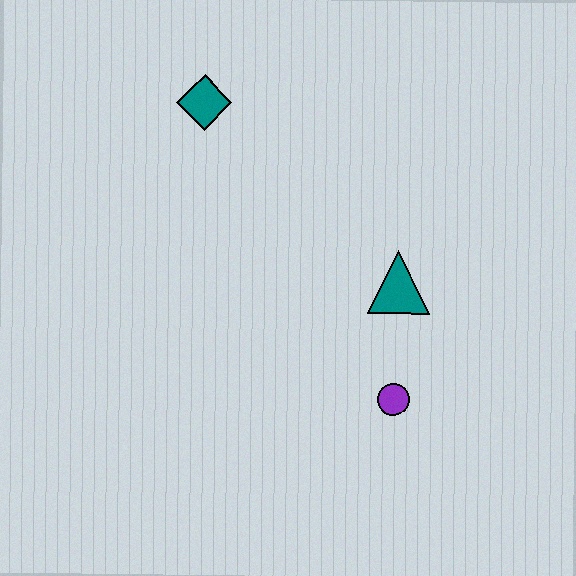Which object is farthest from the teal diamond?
The purple circle is farthest from the teal diamond.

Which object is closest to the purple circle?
The teal triangle is closest to the purple circle.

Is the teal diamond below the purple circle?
No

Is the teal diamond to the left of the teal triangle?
Yes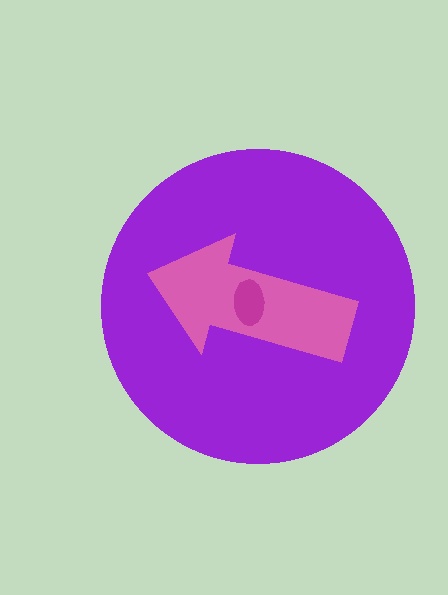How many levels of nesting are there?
3.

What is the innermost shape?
The magenta ellipse.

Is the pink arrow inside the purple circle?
Yes.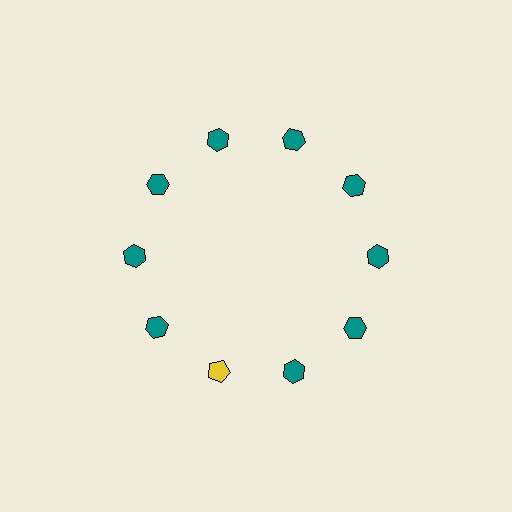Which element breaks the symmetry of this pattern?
The yellow pentagon at roughly the 7 o'clock position breaks the symmetry. All other shapes are teal hexagons.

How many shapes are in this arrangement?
There are 10 shapes arranged in a ring pattern.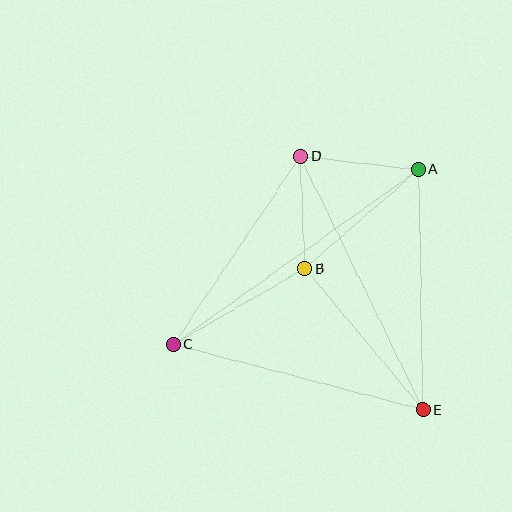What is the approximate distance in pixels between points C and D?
The distance between C and D is approximately 227 pixels.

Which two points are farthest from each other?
Points A and C are farthest from each other.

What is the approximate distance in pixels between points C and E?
The distance between C and E is approximately 258 pixels.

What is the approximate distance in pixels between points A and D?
The distance between A and D is approximately 119 pixels.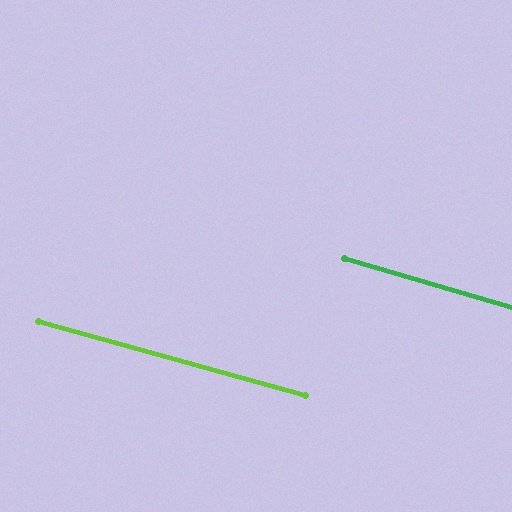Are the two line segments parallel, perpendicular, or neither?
Parallel — their directions differ by only 1.1°.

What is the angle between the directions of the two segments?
Approximately 1 degree.